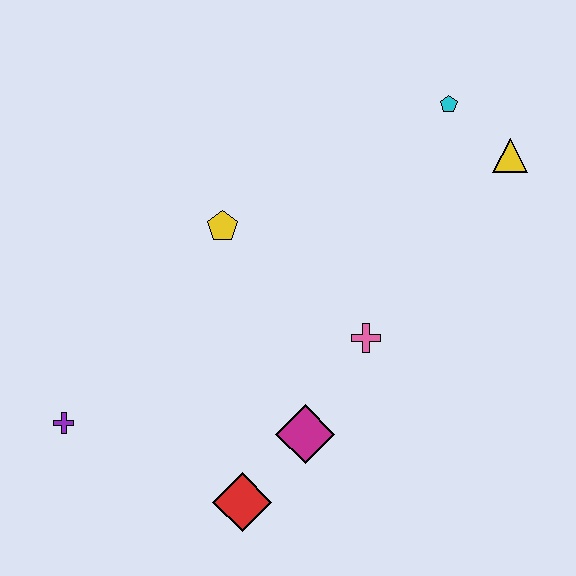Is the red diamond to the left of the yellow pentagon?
No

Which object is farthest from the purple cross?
The yellow triangle is farthest from the purple cross.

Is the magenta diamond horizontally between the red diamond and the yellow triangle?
Yes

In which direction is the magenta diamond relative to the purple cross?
The magenta diamond is to the right of the purple cross.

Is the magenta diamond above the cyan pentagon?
No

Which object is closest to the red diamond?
The magenta diamond is closest to the red diamond.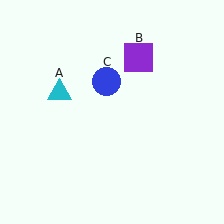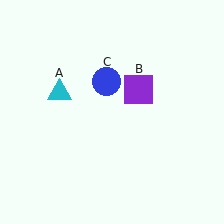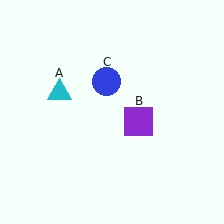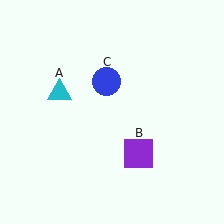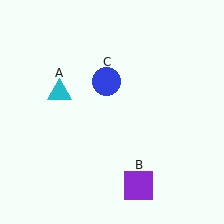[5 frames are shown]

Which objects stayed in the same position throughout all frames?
Cyan triangle (object A) and blue circle (object C) remained stationary.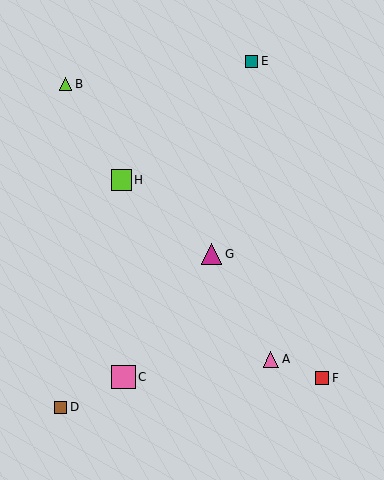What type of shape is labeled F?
Shape F is a red square.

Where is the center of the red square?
The center of the red square is at (322, 378).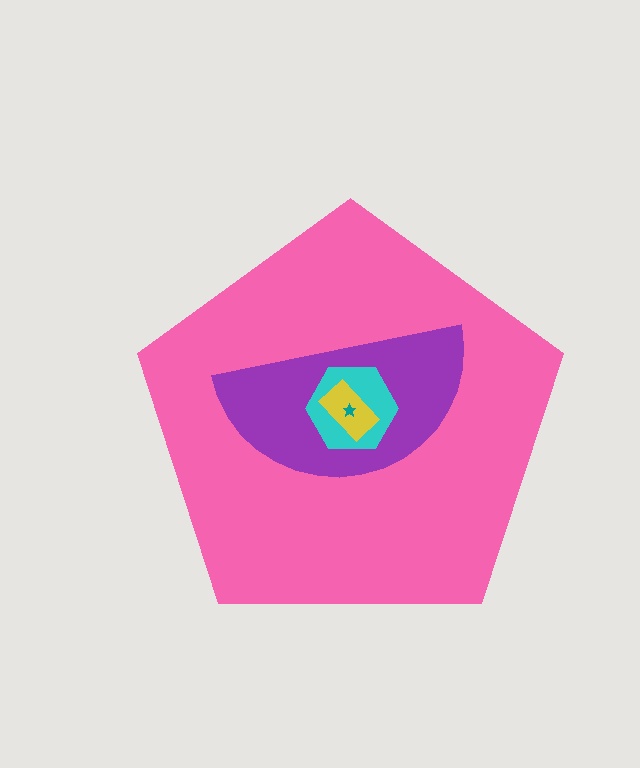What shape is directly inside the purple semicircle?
The cyan hexagon.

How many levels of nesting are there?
5.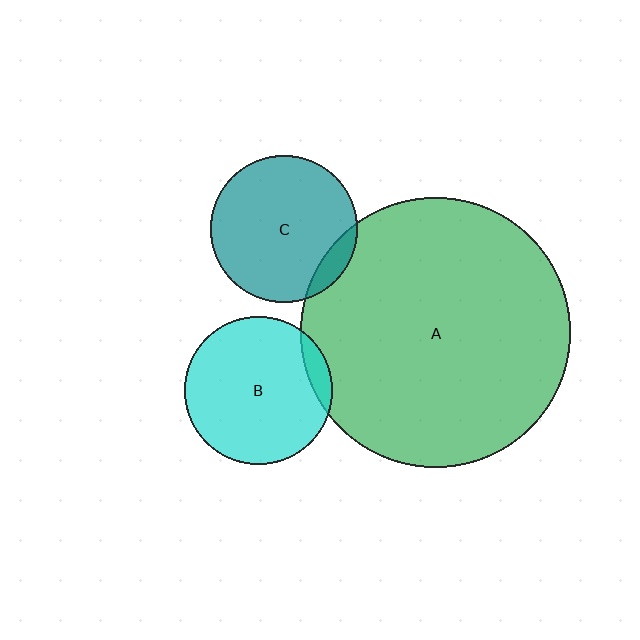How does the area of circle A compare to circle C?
Approximately 3.4 times.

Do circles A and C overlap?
Yes.